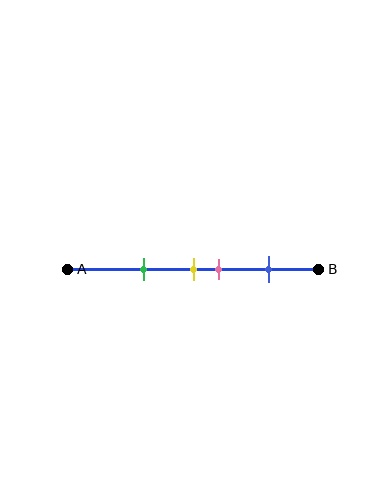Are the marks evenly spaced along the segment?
No, the marks are not evenly spaced.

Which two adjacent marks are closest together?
The yellow and pink marks are the closest adjacent pair.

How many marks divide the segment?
There are 4 marks dividing the segment.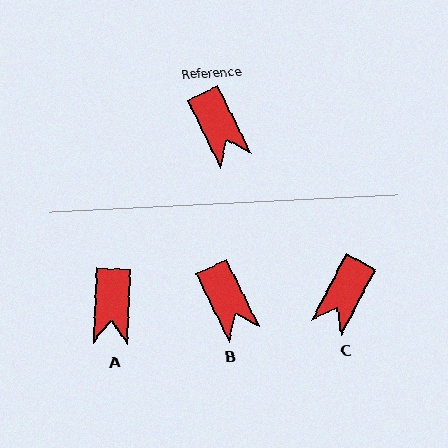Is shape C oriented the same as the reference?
No, it is off by about 54 degrees.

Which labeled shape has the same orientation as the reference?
B.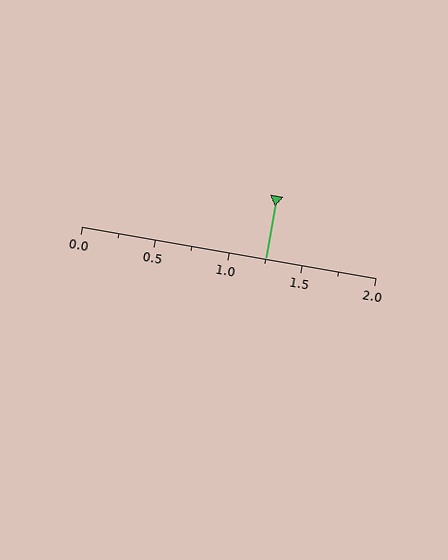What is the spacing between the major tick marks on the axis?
The major ticks are spaced 0.5 apart.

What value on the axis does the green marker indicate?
The marker indicates approximately 1.25.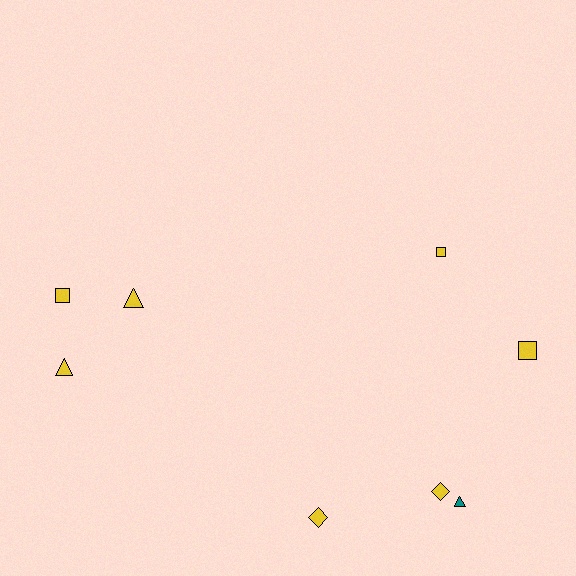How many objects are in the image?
There are 8 objects.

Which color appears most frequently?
Yellow, with 7 objects.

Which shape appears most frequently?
Square, with 3 objects.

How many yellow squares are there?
There are 3 yellow squares.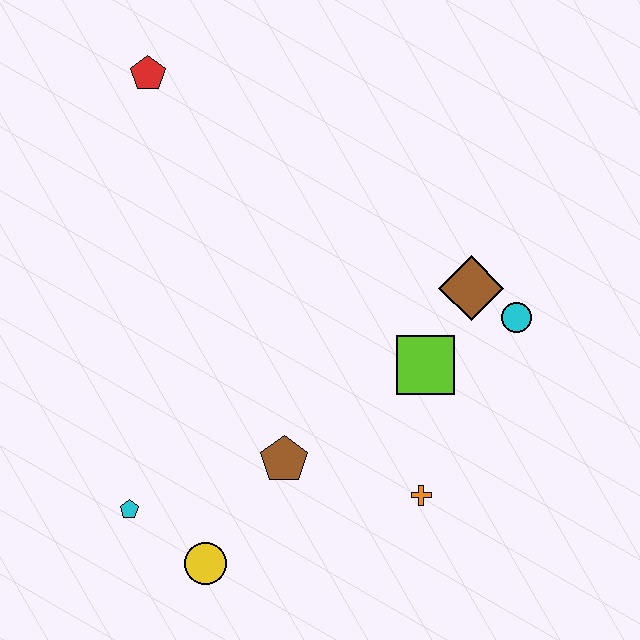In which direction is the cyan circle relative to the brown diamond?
The cyan circle is to the right of the brown diamond.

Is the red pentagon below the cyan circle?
No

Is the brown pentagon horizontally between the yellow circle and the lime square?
Yes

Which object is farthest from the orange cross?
The red pentagon is farthest from the orange cross.